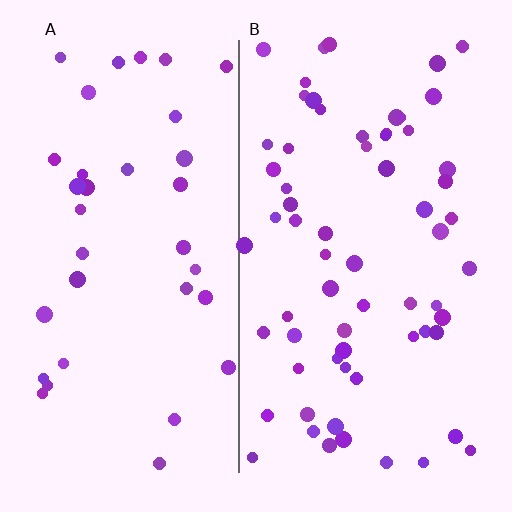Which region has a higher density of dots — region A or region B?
B (the right).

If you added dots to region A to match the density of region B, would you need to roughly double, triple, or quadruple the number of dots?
Approximately double.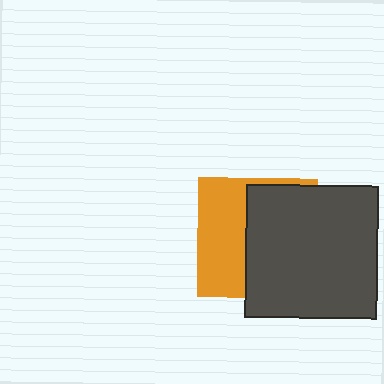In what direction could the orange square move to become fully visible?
The orange square could move left. That would shift it out from behind the dark gray square entirely.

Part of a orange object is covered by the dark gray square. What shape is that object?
It is a square.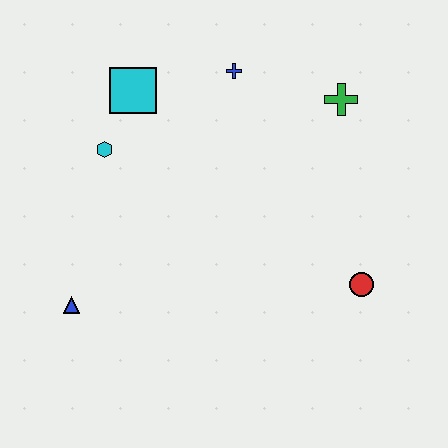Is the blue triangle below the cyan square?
Yes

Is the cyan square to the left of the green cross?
Yes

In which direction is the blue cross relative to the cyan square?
The blue cross is to the right of the cyan square.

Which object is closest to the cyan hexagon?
The cyan square is closest to the cyan hexagon.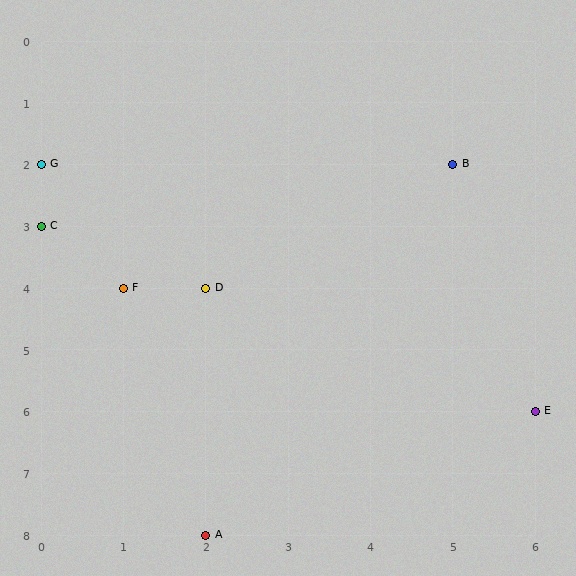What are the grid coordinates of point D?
Point D is at grid coordinates (2, 4).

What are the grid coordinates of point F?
Point F is at grid coordinates (1, 4).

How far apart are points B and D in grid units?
Points B and D are 3 columns and 2 rows apart (about 3.6 grid units diagonally).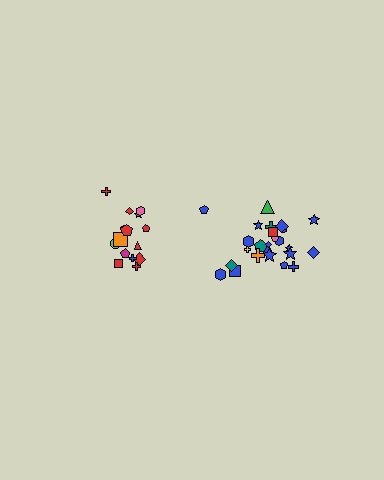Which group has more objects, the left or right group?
The right group.